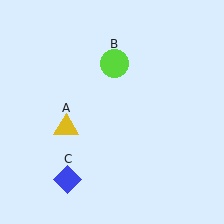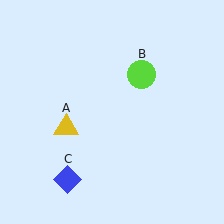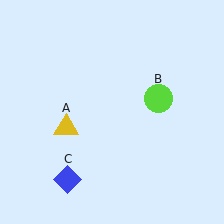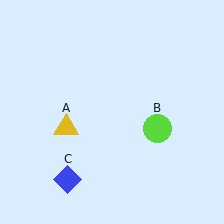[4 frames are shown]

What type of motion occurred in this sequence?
The lime circle (object B) rotated clockwise around the center of the scene.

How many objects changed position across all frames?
1 object changed position: lime circle (object B).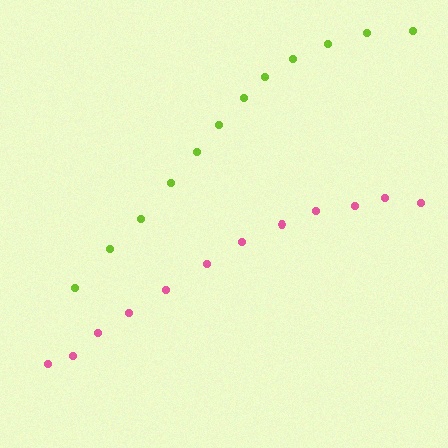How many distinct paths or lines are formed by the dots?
There are 2 distinct paths.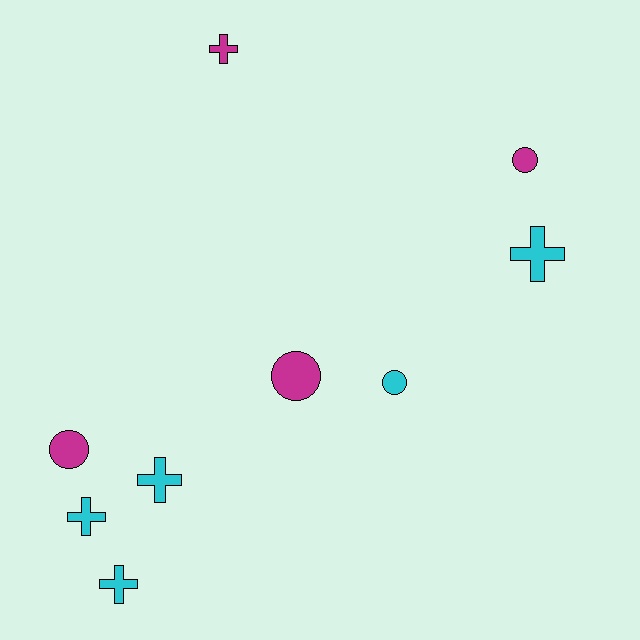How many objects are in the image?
There are 9 objects.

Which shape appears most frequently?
Cross, with 5 objects.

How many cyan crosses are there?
There are 4 cyan crosses.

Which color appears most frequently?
Cyan, with 5 objects.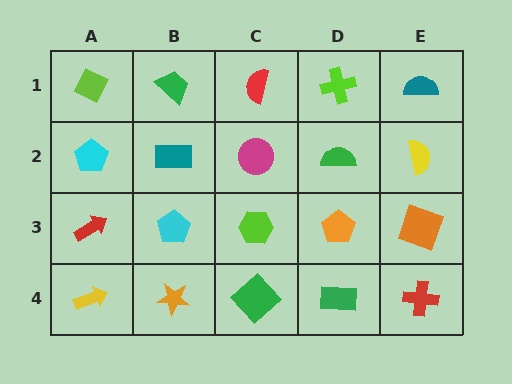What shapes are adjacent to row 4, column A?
A red arrow (row 3, column A), an orange star (row 4, column B).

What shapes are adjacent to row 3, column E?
A yellow semicircle (row 2, column E), a red cross (row 4, column E), an orange pentagon (row 3, column D).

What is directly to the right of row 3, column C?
An orange pentagon.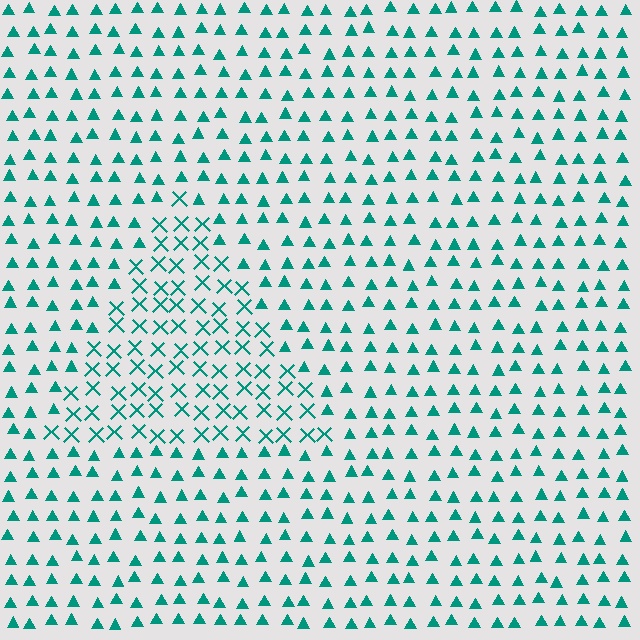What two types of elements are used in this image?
The image uses X marks inside the triangle region and triangles outside it.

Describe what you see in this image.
The image is filled with small teal elements arranged in a uniform grid. A triangle-shaped region contains X marks, while the surrounding area contains triangles. The boundary is defined purely by the change in element shape.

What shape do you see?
I see a triangle.